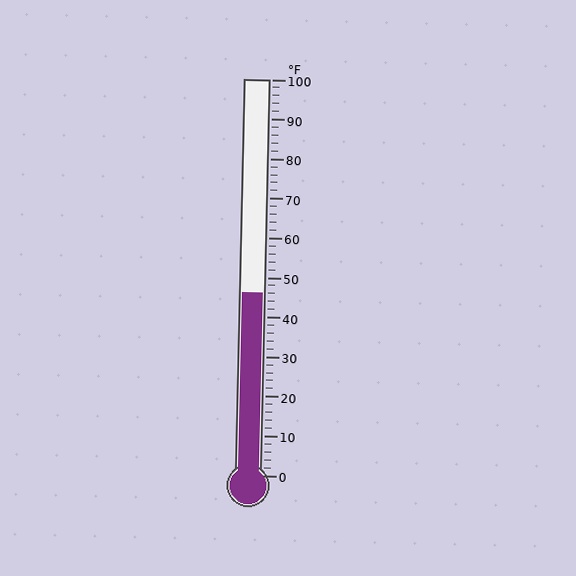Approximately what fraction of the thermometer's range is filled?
The thermometer is filled to approximately 45% of its range.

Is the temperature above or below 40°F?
The temperature is above 40°F.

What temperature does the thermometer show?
The thermometer shows approximately 46°F.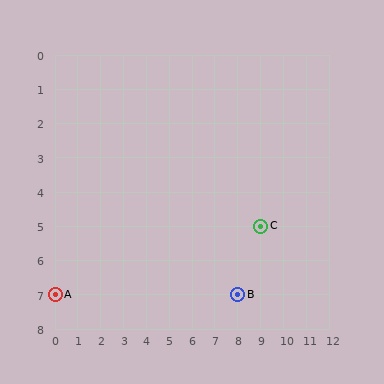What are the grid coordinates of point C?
Point C is at grid coordinates (9, 5).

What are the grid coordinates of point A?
Point A is at grid coordinates (0, 7).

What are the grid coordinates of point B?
Point B is at grid coordinates (8, 7).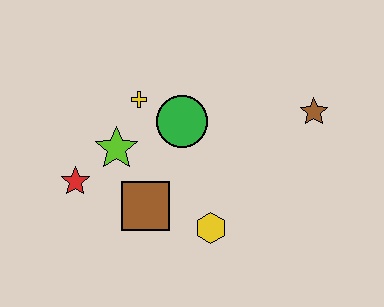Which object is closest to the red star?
The lime star is closest to the red star.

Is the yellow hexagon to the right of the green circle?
Yes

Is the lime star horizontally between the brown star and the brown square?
No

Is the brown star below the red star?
No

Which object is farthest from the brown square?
The brown star is farthest from the brown square.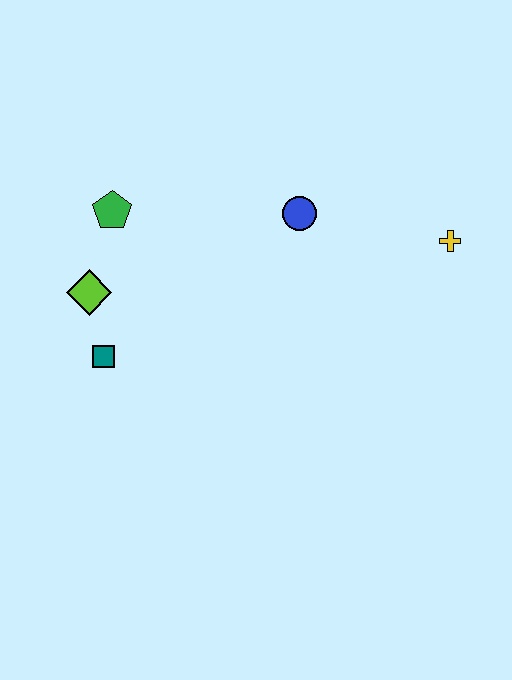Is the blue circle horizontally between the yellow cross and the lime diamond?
Yes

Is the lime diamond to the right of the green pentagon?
No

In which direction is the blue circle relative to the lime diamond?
The blue circle is to the right of the lime diamond.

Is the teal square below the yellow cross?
Yes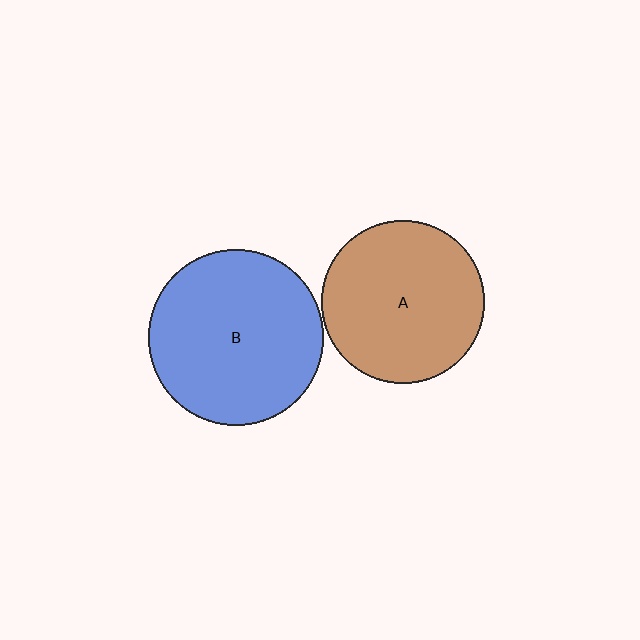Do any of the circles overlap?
No, none of the circles overlap.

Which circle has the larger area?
Circle B (blue).